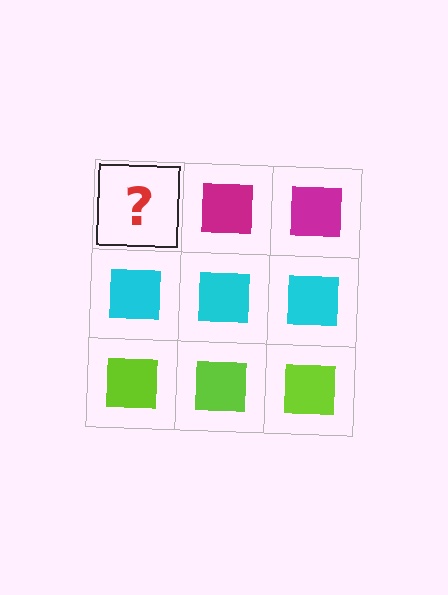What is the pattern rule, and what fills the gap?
The rule is that each row has a consistent color. The gap should be filled with a magenta square.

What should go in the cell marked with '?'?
The missing cell should contain a magenta square.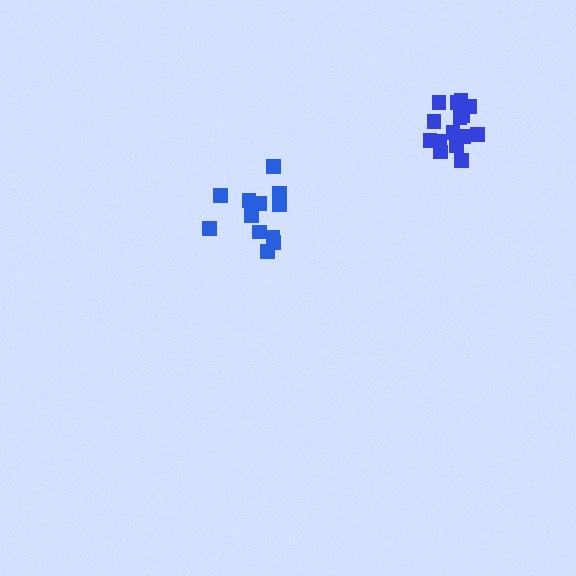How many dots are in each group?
Group 1: 12 dots, Group 2: 16 dots (28 total).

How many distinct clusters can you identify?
There are 2 distinct clusters.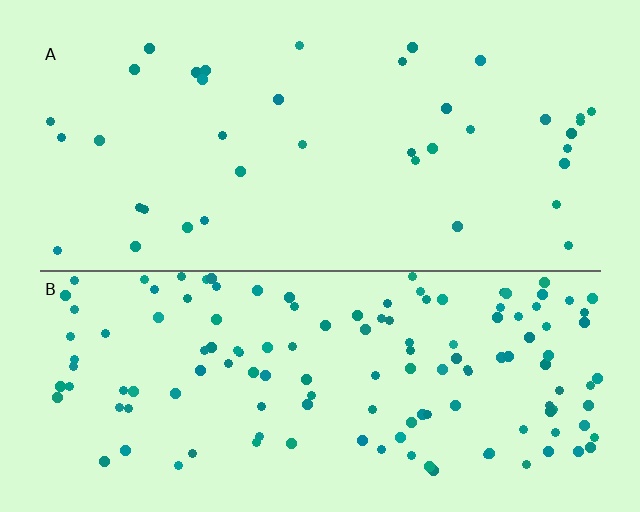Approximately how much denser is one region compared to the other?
Approximately 3.5× — region B over region A.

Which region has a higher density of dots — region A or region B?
B (the bottom).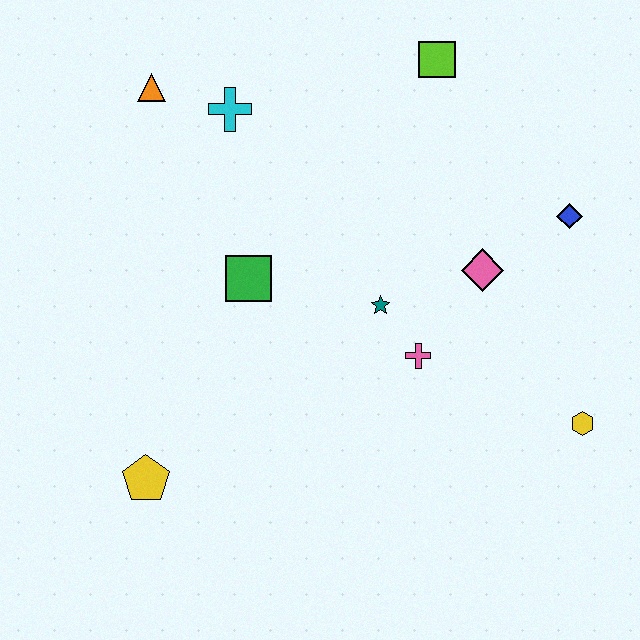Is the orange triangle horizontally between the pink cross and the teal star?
No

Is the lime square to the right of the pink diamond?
No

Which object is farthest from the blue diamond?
The yellow pentagon is farthest from the blue diamond.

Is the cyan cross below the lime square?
Yes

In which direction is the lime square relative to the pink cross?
The lime square is above the pink cross.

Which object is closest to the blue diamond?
The pink diamond is closest to the blue diamond.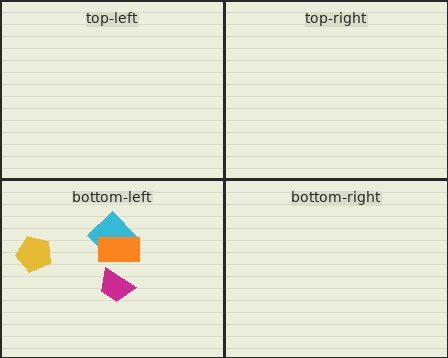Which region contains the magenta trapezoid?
The bottom-left region.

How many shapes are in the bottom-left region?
4.